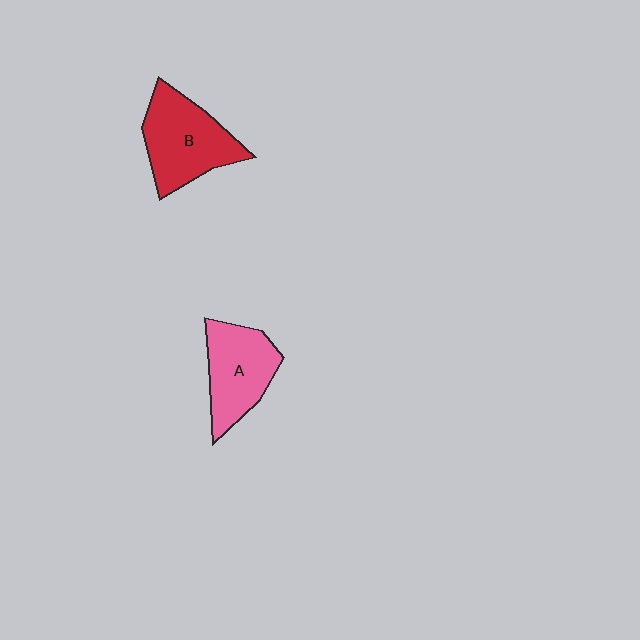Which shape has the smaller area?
Shape A (pink).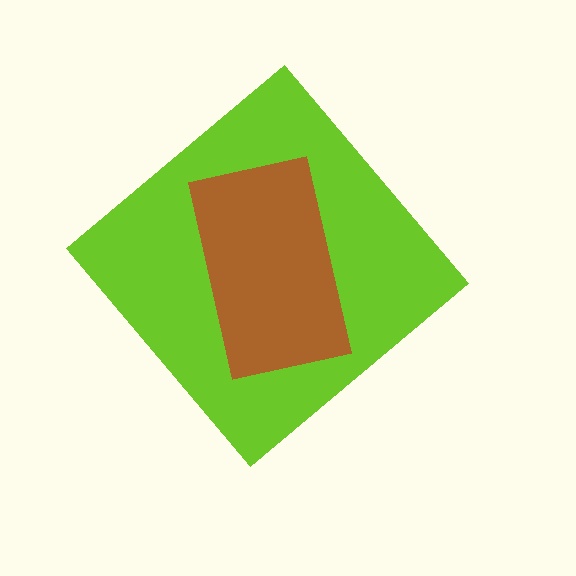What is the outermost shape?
The lime diamond.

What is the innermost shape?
The brown rectangle.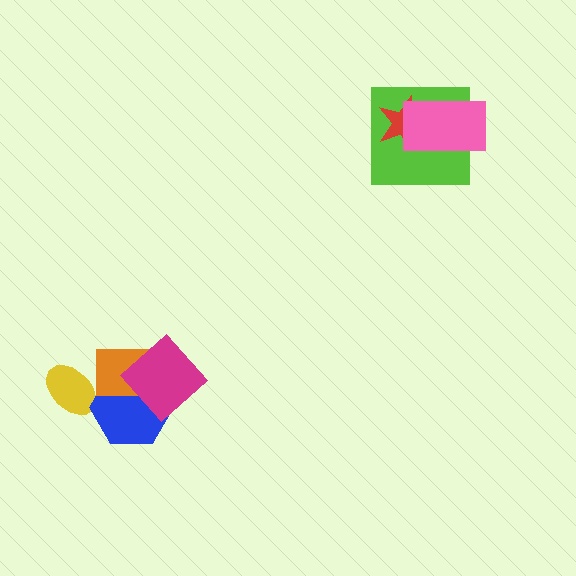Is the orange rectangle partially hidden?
Yes, it is partially covered by another shape.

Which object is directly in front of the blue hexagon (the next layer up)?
The orange rectangle is directly in front of the blue hexagon.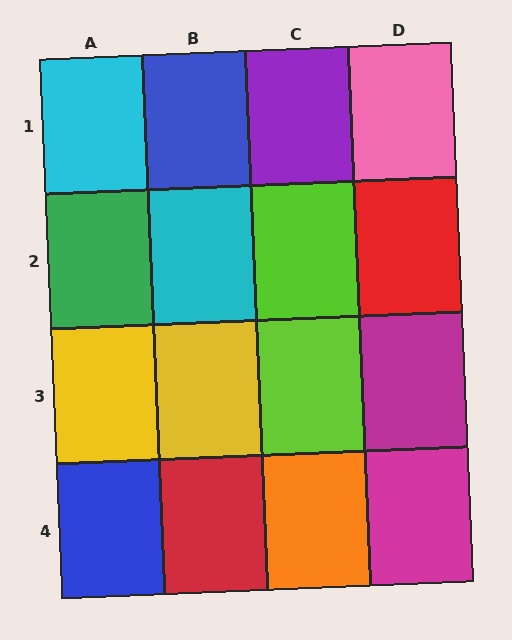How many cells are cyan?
2 cells are cyan.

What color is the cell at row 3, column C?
Lime.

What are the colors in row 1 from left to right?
Cyan, blue, purple, pink.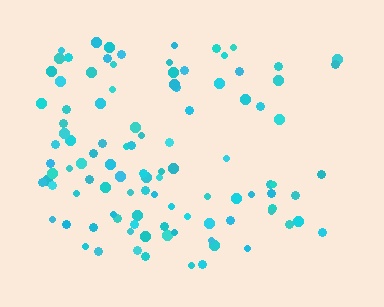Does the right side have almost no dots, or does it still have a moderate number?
Still a moderate number, just noticeably fewer than the left.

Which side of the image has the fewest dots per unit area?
The right.